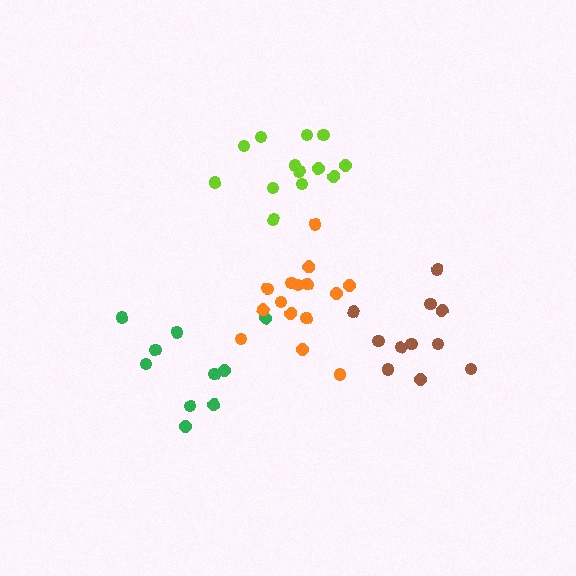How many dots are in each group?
Group 1: 10 dots, Group 2: 15 dots, Group 3: 13 dots, Group 4: 11 dots (49 total).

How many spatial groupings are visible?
There are 4 spatial groupings.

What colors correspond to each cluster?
The clusters are colored: green, orange, lime, brown.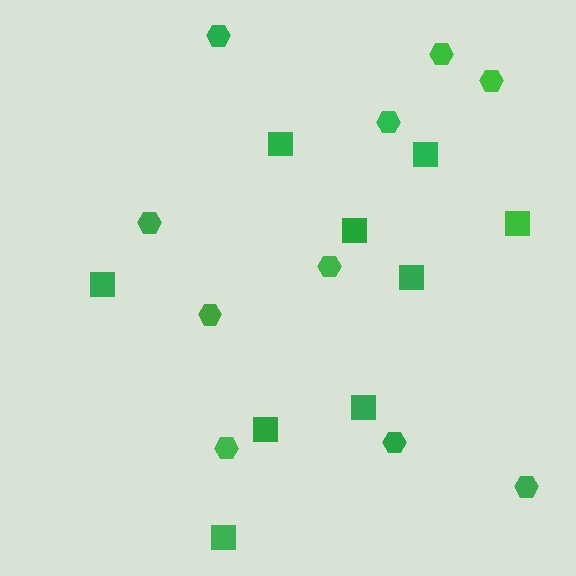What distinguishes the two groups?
There are 2 groups: one group of squares (9) and one group of hexagons (10).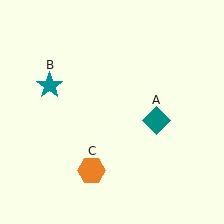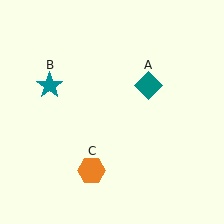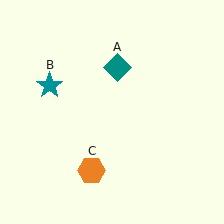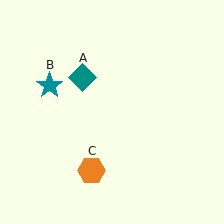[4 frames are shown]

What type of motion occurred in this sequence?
The teal diamond (object A) rotated counterclockwise around the center of the scene.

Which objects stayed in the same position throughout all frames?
Teal star (object B) and orange hexagon (object C) remained stationary.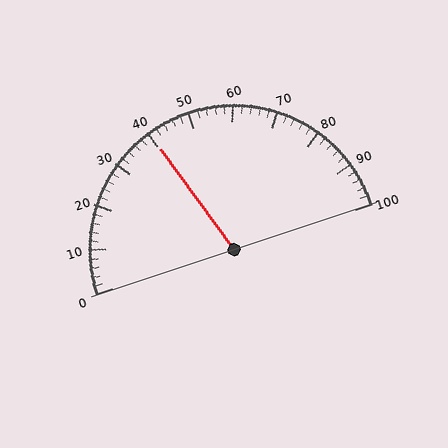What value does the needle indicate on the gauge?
The needle indicates approximately 40.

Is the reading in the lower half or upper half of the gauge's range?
The reading is in the lower half of the range (0 to 100).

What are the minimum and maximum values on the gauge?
The gauge ranges from 0 to 100.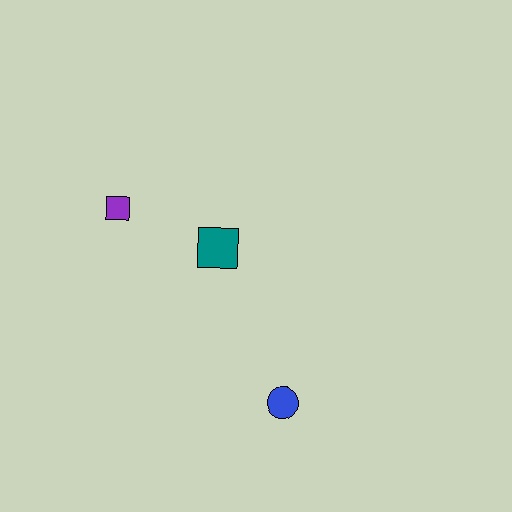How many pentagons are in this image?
There are no pentagons.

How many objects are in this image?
There are 3 objects.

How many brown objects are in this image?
There are no brown objects.